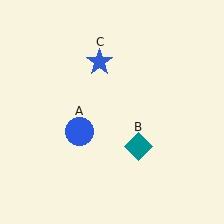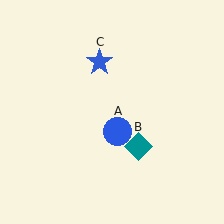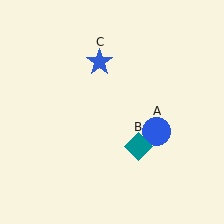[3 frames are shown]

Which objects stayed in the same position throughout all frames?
Teal diamond (object B) and blue star (object C) remained stationary.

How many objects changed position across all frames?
1 object changed position: blue circle (object A).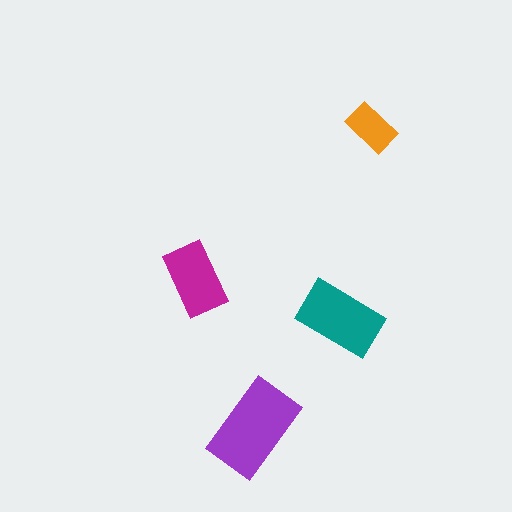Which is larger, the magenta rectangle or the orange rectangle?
The magenta one.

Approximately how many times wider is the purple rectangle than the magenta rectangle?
About 1.5 times wider.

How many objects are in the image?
There are 4 objects in the image.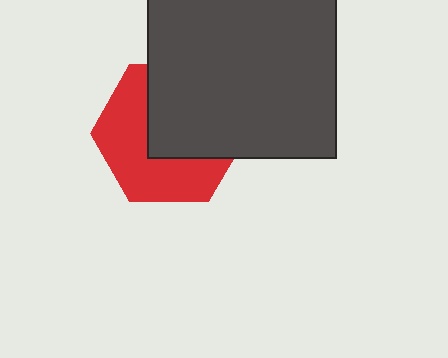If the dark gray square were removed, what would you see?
You would see the complete red hexagon.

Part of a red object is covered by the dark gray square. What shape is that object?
It is a hexagon.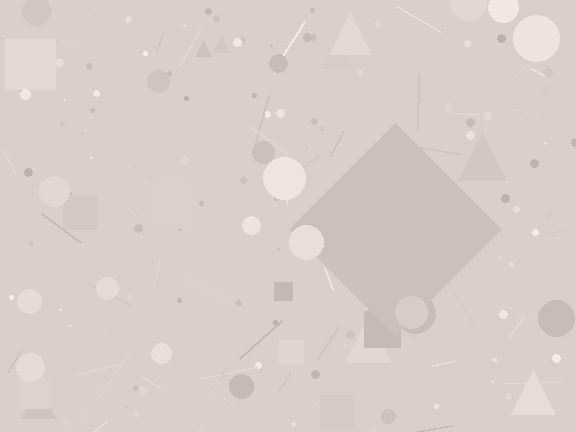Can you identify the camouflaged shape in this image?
The camouflaged shape is a diamond.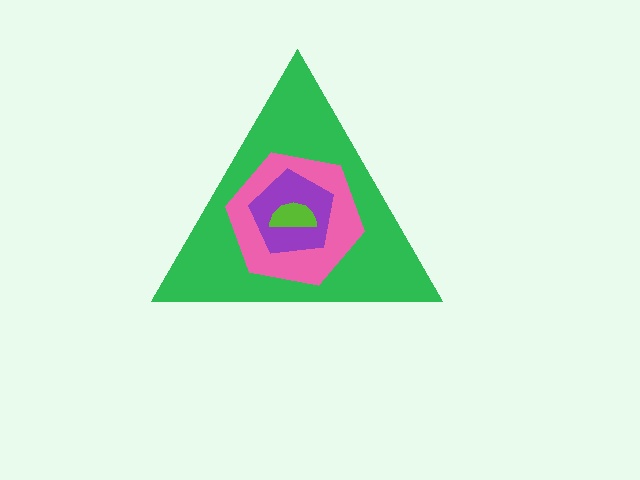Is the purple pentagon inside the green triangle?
Yes.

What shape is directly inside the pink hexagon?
The purple pentagon.